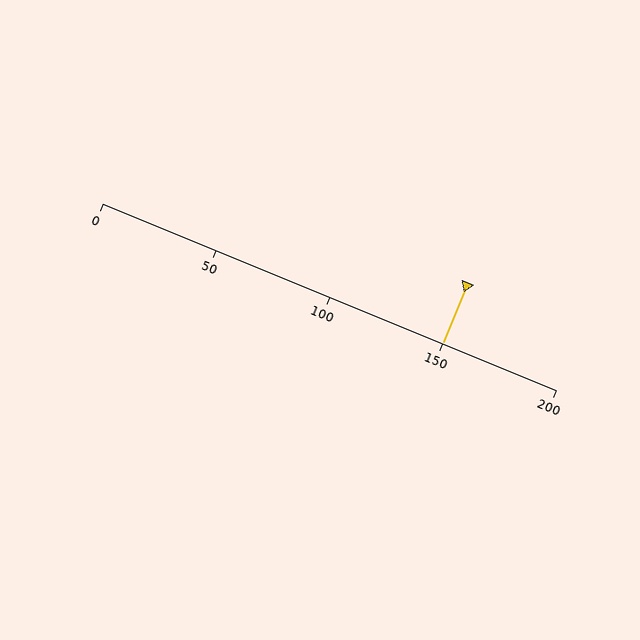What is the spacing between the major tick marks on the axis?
The major ticks are spaced 50 apart.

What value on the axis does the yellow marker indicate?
The marker indicates approximately 150.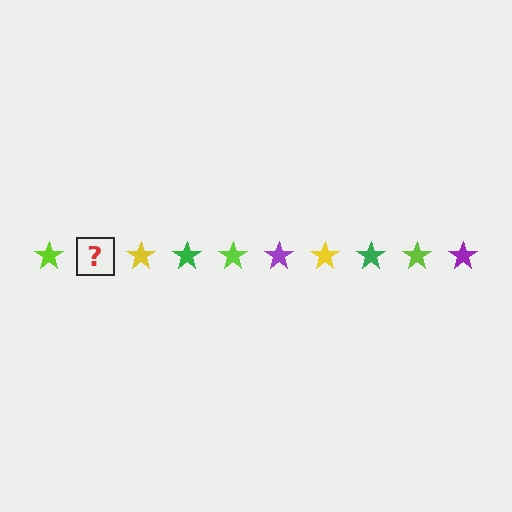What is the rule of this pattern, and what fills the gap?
The rule is that the pattern cycles through lime, purple, yellow, green stars. The gap should be filled with a purple star.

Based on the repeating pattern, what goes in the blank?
The blank should be a purple star.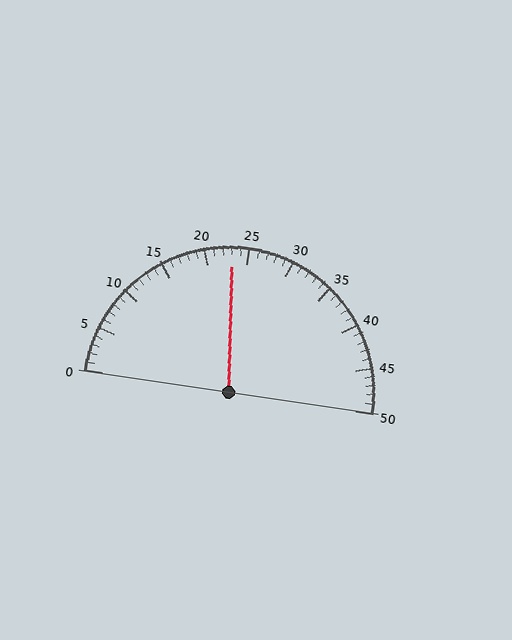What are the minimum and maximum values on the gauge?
The gauge ranges from 0 to 50.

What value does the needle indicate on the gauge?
The needle indicates approximately 23.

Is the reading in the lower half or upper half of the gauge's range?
The reading is in the lower half of the range (0 to 50).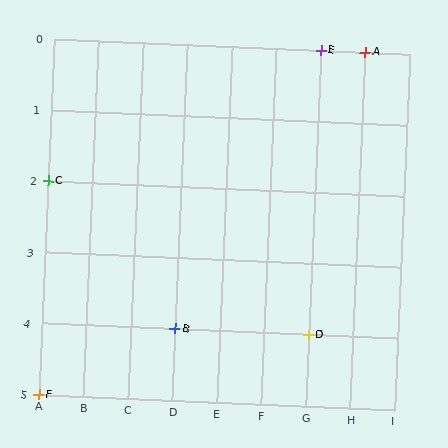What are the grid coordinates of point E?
Point E is at grid coordinates (G, 0).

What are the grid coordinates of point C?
Point C is at grid coordinates (A, 2).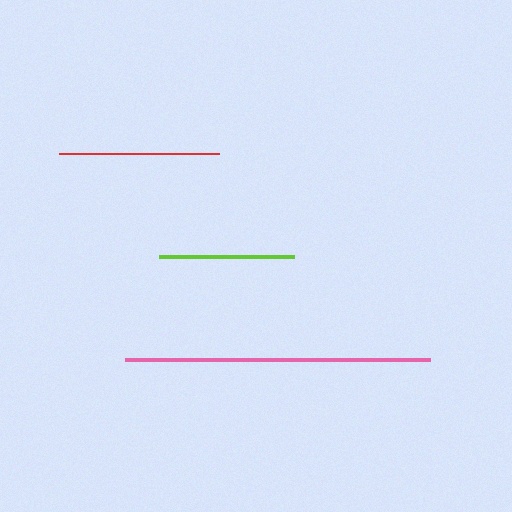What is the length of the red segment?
The red segment is approximately 160 pixels long.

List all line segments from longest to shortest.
From longest to shortest: pink, red, lime.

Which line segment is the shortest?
The lime line is the shortest at approximately 136 pixels.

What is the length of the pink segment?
The pink segment is approximately 305 pixels long.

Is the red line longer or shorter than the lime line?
The red line is longer than the lime line.